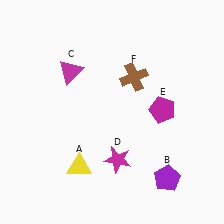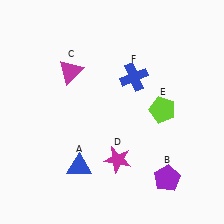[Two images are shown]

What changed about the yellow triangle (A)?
In Image 1, A is yellow. In Image 2, it changed to blue.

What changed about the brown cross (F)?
In Image 1, F is brown. In Image 2, it changed to blue.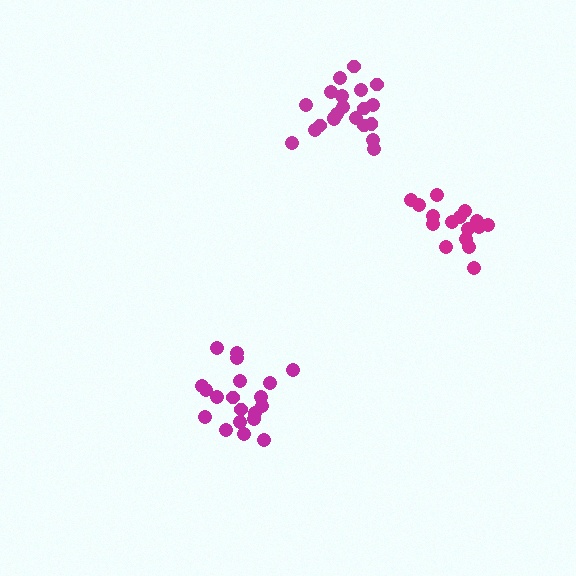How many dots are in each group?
Group 1: 21 dots, Group 2: 16 dots, Group 3: 20 dots (57 total).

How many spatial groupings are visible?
There are 3 spatial groupings.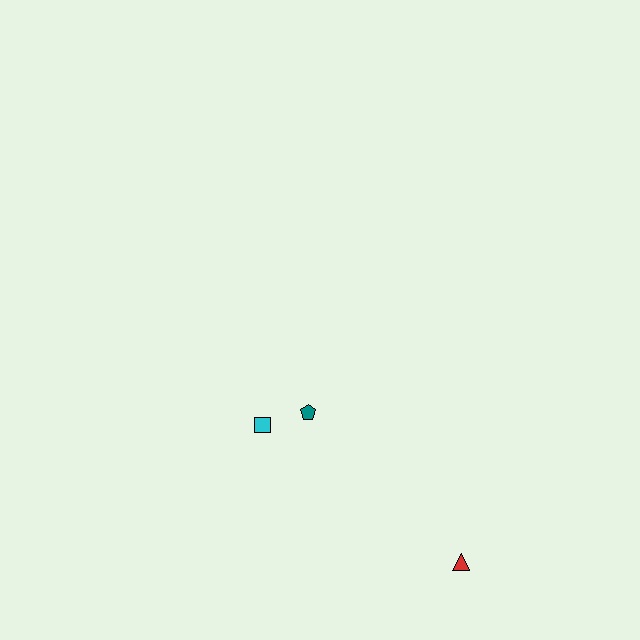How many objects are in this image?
There are 3 objects.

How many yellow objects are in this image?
There are no yellow objects.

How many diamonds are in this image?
There are no diamonds.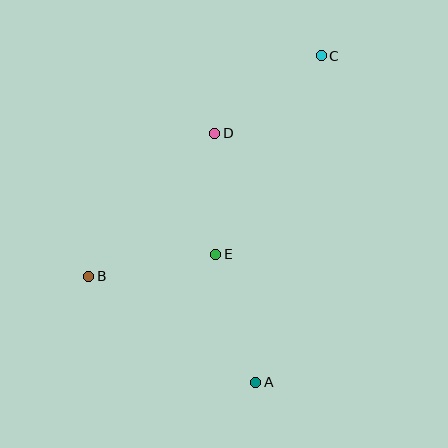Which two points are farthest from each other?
Points A and C are farthest from each other.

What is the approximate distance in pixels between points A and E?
The distance between A and E is approximately 134 pixels.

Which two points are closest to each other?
Points D and E are closest to each other.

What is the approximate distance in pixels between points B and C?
The distance between B and C is approximately 321 pixels.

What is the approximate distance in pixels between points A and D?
The distance between A and D is approximately 253 pixels.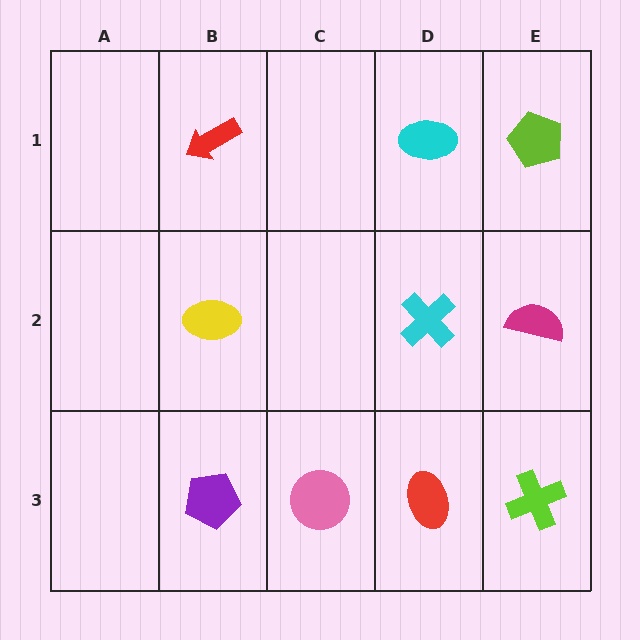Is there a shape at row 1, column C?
No, that cell is empty.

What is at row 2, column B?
A yellow ellipse.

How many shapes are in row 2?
3 shapes.